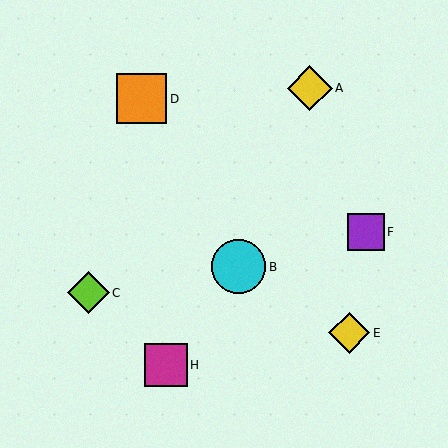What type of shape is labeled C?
Shape C is a lime diamond.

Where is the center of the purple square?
The center of the purple square is at (366, 232).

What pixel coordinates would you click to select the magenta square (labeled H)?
Click at (166, 365) to select the magenta square H.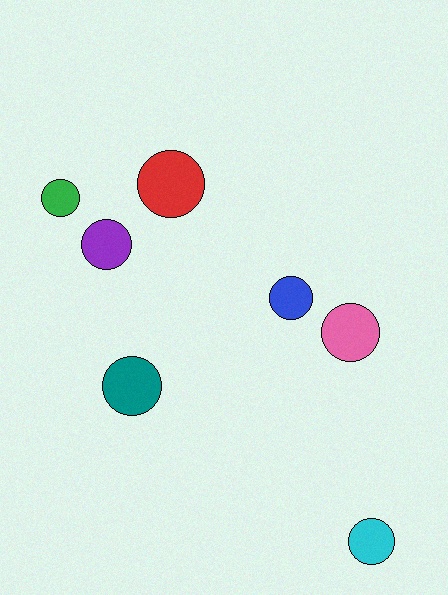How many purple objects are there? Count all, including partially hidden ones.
There is 1 purple object.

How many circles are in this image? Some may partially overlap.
There are 7 circles.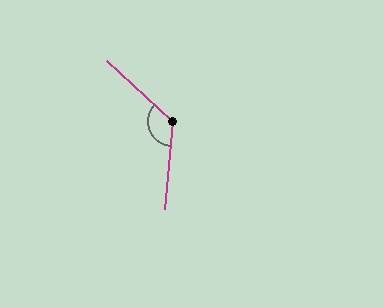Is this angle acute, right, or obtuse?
It is obtuse.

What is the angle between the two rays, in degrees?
Approximately 127 degrees.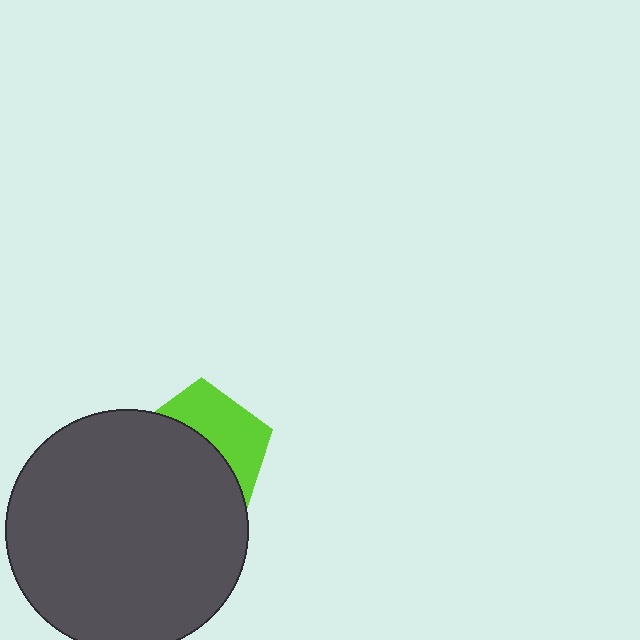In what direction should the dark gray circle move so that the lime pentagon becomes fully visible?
The dark gray circle should move toward the lower-left. That is the shortest direction to clear the overlap and leave the lime pentagon fully visible.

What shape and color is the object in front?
The object in front is a dark gray circle.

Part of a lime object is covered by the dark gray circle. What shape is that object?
It is a pentagon.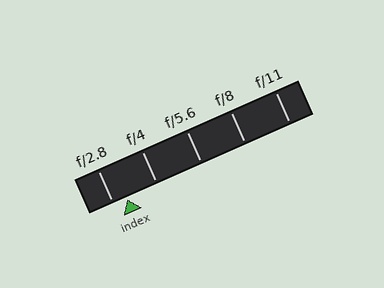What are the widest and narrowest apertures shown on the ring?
The widest aperture shown is f/2.8 and the narrowest is f/11.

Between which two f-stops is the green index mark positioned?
The index mark is between f/2.8 and f/4.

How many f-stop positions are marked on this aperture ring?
There are 5 f-stop positions marked.